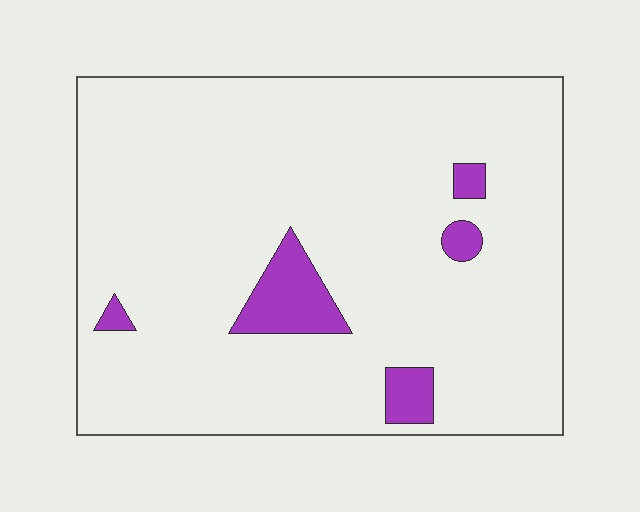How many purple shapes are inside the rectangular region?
5.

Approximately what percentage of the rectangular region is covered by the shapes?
Approximately 5%.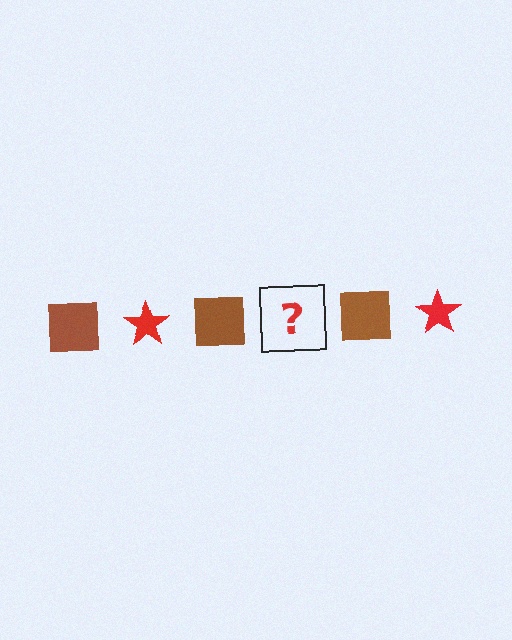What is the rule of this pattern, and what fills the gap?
The rule is that the pattern alternates between brown square and red star. The gap should be filled with a red star.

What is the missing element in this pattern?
The missing element is a red star.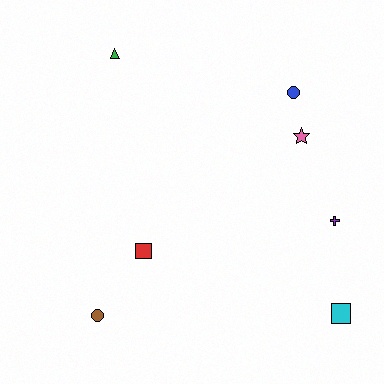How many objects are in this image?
There are 7 objects.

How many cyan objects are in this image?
There is 1 cyan object.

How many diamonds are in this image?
There are no diamonds.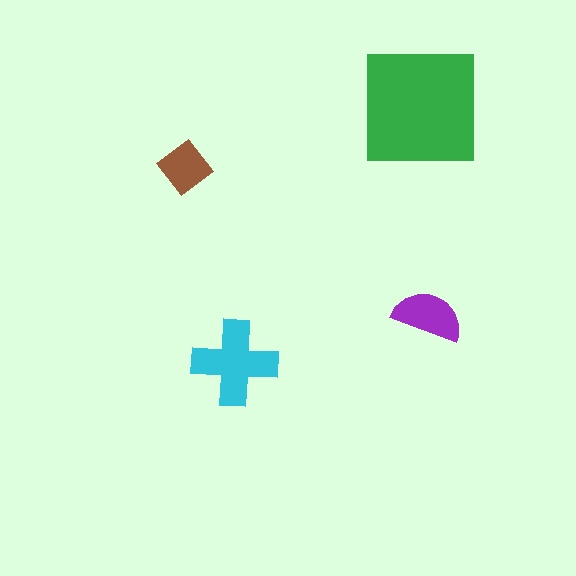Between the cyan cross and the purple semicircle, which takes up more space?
The cyan cross.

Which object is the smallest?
The brown diamond.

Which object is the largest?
The green square.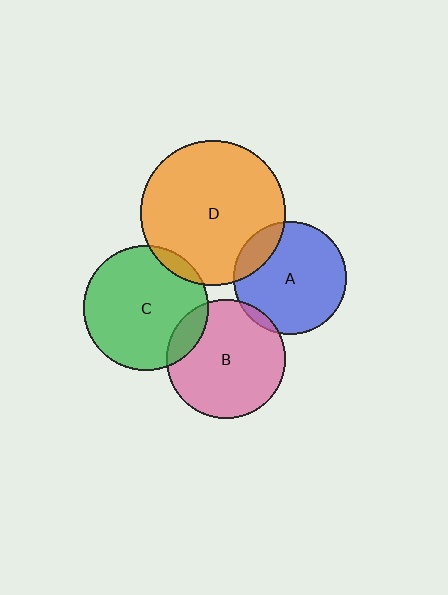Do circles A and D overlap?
Yes.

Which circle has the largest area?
Circle D (orange).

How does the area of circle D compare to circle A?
Approximately 1.6 times.